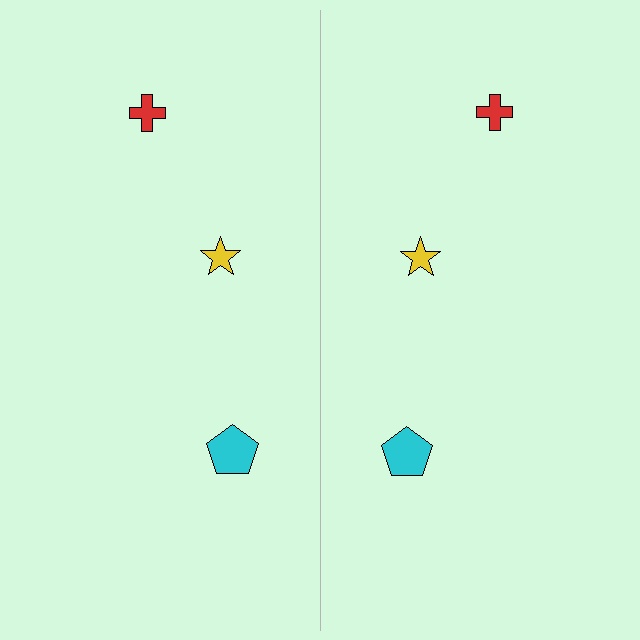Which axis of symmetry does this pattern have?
The pattern has a vertical axis of symmetry running through the center of the image.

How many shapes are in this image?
There are 6 shapes in this image.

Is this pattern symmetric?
Yes, this pattern has bilateral (reflection) symmetry.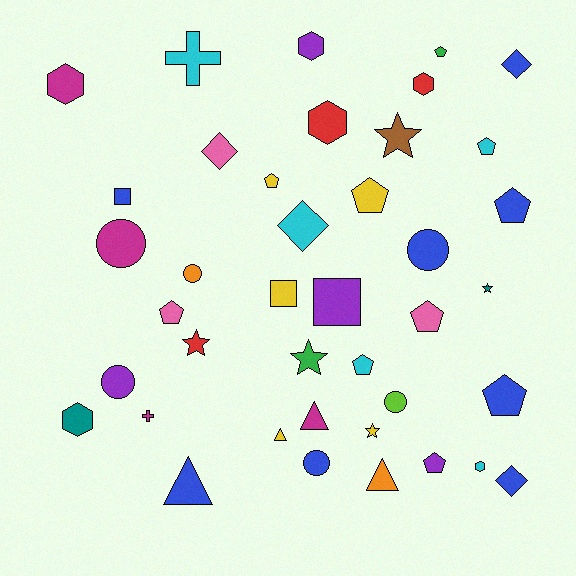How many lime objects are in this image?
There is 1 lime object.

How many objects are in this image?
There are 40 objects.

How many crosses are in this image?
There are 2 crosses.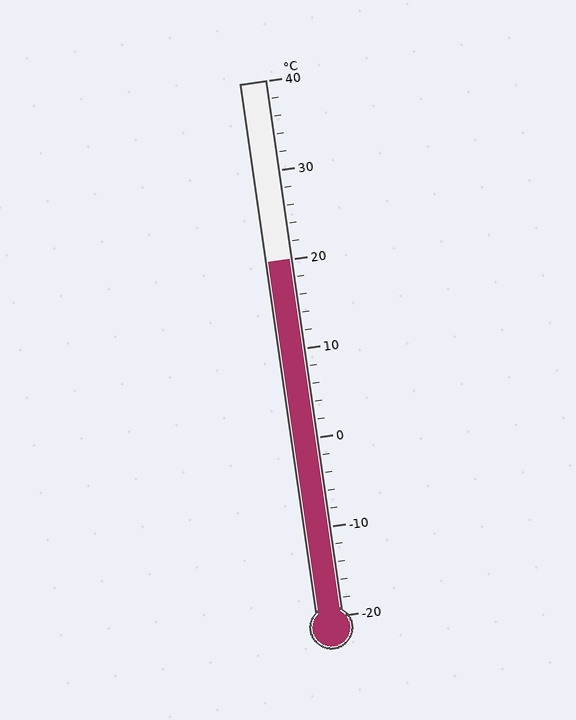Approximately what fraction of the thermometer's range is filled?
The thermometer is filled to approximately 65% of its range.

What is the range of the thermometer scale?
The thermometer scale ranges from -20°C to 40°C.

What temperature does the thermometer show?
The thermometer shows approximately 20°C.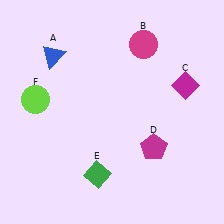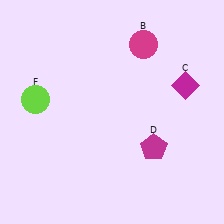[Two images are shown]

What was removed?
The blue triangle (A), the green diamond (E) were removed in Image 2.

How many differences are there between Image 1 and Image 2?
There are 2 differences between the two images.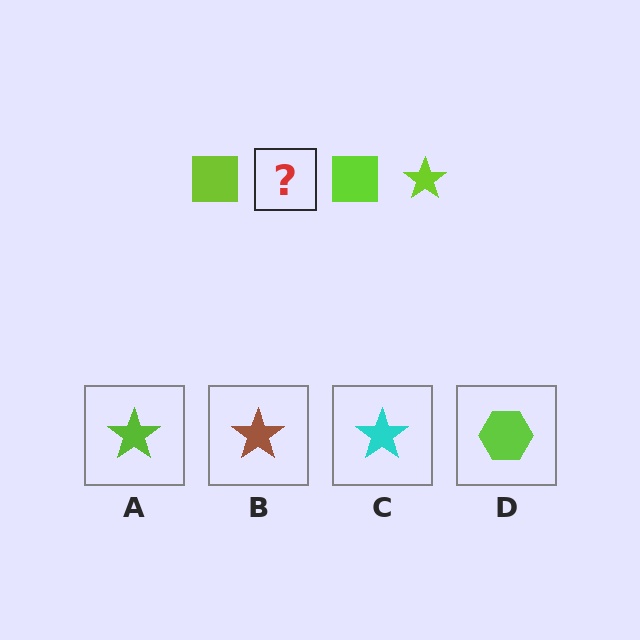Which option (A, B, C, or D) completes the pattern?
A.